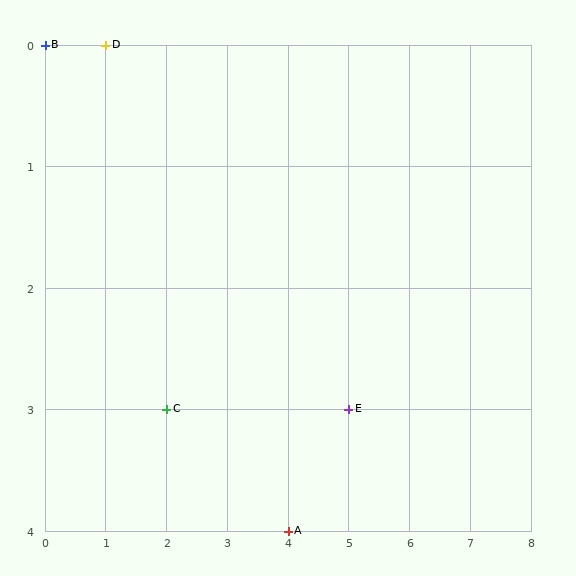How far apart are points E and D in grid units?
Points E and D are 4 columns and 3 rows apart (about 5.0 grid units diagonally).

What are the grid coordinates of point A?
Point A is at grid coordinates (4, 4).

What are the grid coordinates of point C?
Point C is at grid coordinates (2, 3).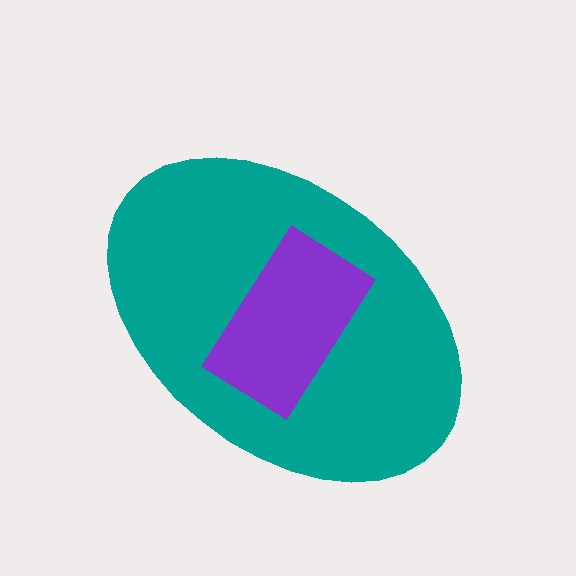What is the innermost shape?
The purple rectangle.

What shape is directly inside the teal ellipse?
The purple rectangle.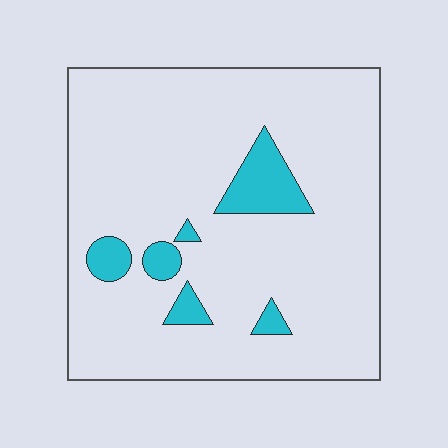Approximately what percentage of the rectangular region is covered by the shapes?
Approximately 10%.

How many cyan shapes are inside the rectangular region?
6.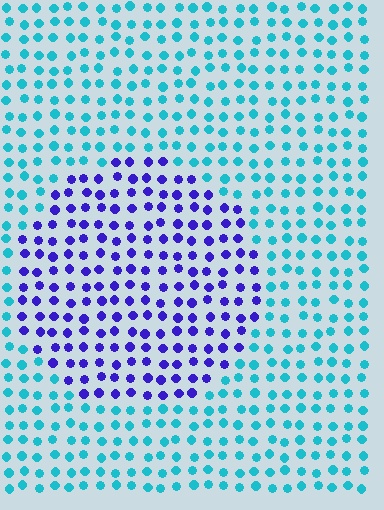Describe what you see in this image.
The image is filled with small cyan elements in a uniform arrangement. A circle-shaped region is visible where the elements are tinted to a slightly different hue, forming a subtle color boundary.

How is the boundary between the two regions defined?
The boundary is defined purely by a slight shift in hue (about 65 degrees). Spacing, size, and orientation are identical on both sides.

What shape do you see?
I see a circle.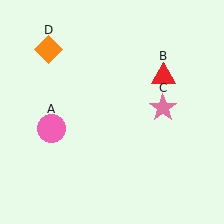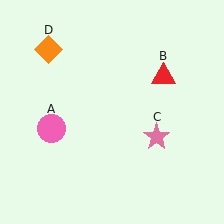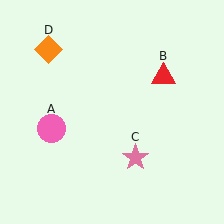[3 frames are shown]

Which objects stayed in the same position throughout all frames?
Pink circle (object A) and red triangle (object B) and orange diamond (object D) remained stationary.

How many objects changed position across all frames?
1 object changed position: pink star (object C).